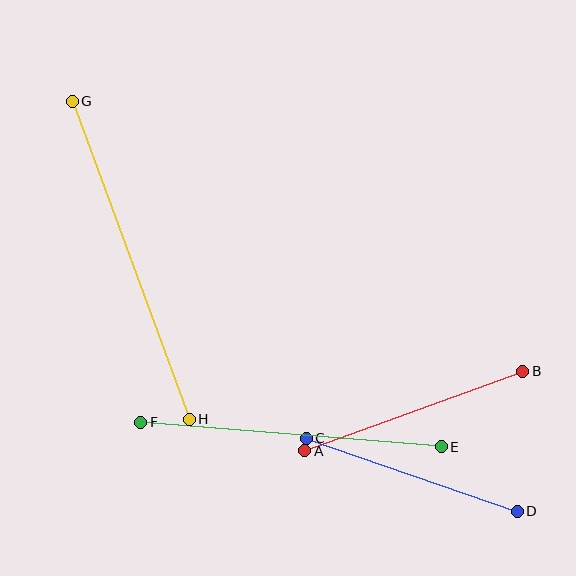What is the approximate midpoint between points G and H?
The midpoint is at approximately (131, 260) pixels.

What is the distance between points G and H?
The distance is approximately 338 pixels.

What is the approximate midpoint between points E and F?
The midpoint is at approximately (291, 434) pixels.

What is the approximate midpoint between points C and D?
The midpoint is at approximately (412, 475) pixels.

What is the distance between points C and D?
The distance is approximately 223 pixels.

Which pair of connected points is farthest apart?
Points G and H are farthest apart.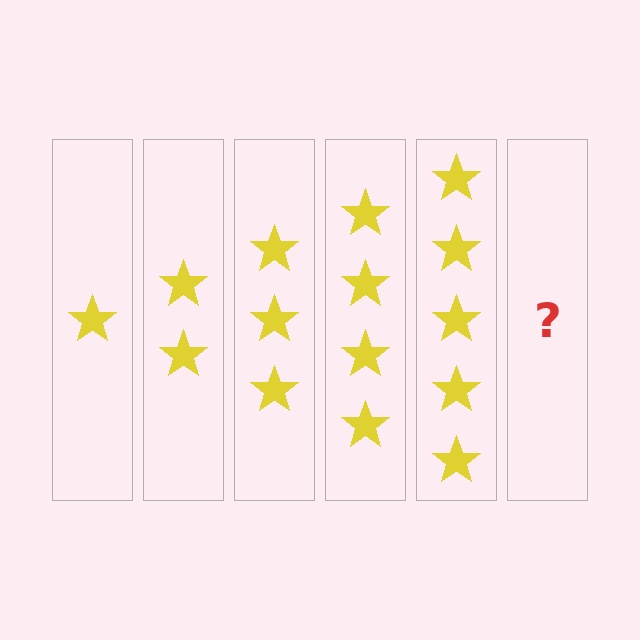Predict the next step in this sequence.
The next step is 6 stars.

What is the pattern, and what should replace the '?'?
The pattern is that each step adds one more star. The '?' should be 6 stars.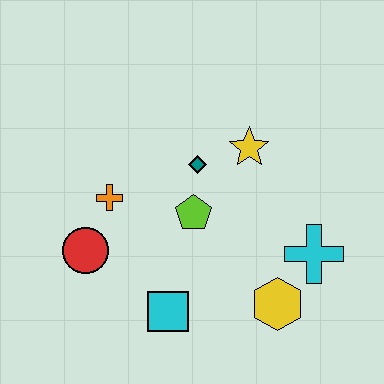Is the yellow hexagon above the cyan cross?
No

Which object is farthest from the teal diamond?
The yellow hexagon is farthest from the teal diamond.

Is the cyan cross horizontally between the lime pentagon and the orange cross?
No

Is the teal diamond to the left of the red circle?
No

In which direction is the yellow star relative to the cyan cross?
The yellow star is above the cyan cross.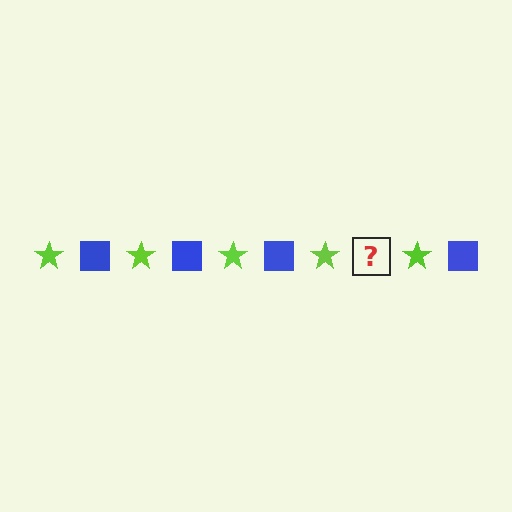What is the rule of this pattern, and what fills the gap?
The rule is that the pattern alternates between lime star and blue square. The gap should be filled with a blue square.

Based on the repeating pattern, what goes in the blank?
The blank should be a blue square.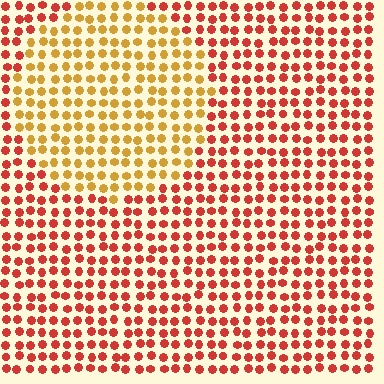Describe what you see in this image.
The image is filled with small red elements in a uniform arrangement. A circle-shaped region is visible where the elements are tinted to a slightly different hue, forming a subtle color boundary.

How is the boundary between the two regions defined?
The boundary is defined purely by a slight shift in hue (about 40 degrees). Spacing, size, and orientation are identical on both sides.